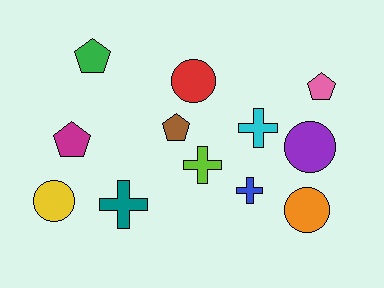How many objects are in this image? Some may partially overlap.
There are 12 objects.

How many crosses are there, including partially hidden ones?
There are 4 crosses.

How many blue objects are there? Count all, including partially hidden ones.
There is 1 blue object.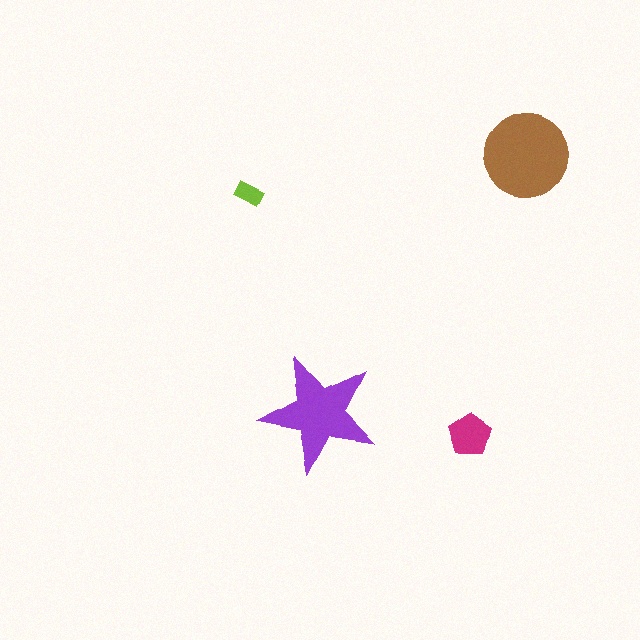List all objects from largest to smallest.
The brown circle, the purple star, the magenta pentagon, the lime rectangle.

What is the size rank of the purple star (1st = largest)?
2nd.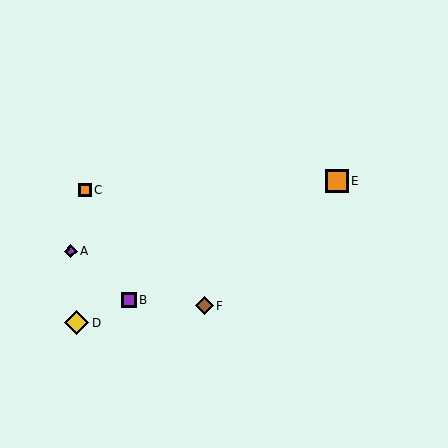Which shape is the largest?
The yellow diamond (labeled D) is the largest.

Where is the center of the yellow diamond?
The center of the yellow diamond is at (77, 323).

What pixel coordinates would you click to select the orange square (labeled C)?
Click at (85, 190) to select the orange square C.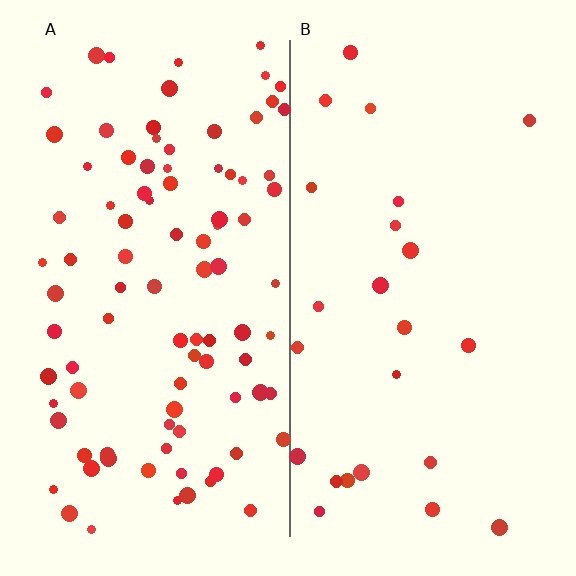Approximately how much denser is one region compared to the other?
Approximately 3.8× — region A over region B.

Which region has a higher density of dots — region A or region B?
A (the left).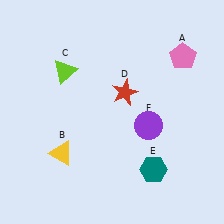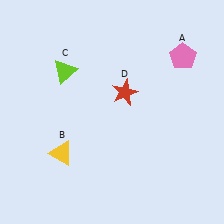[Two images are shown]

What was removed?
The purple circle (F), the teal hexagon (E) were removed in Image 2.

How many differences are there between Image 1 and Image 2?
There are 2 differences between the two images.